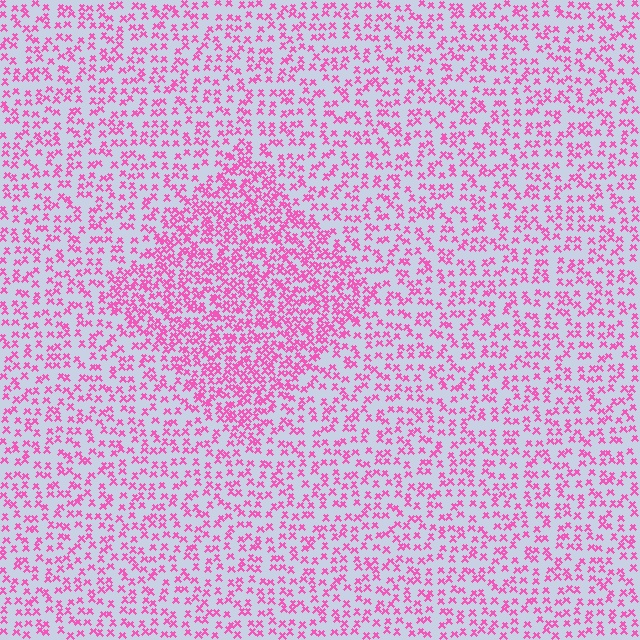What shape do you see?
I see a diamond.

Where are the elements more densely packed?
The elements are more densely packed inside the diamond boundary.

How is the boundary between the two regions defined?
The boundary is defined by a change in element density (approximately 1.9x ratio). All elements are the same color, size, and shape.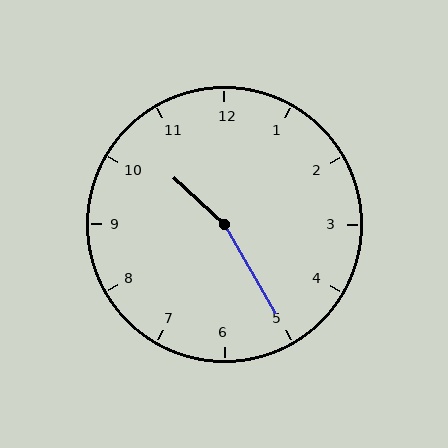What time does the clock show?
10:25.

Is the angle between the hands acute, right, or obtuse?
It is obtuse.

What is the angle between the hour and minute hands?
Approximately 162 degrees.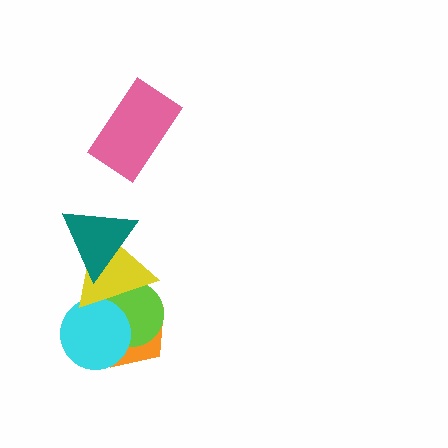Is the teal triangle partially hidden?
No, no other shape covers it.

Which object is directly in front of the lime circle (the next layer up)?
The cyan circle is directly in front of the lime circle.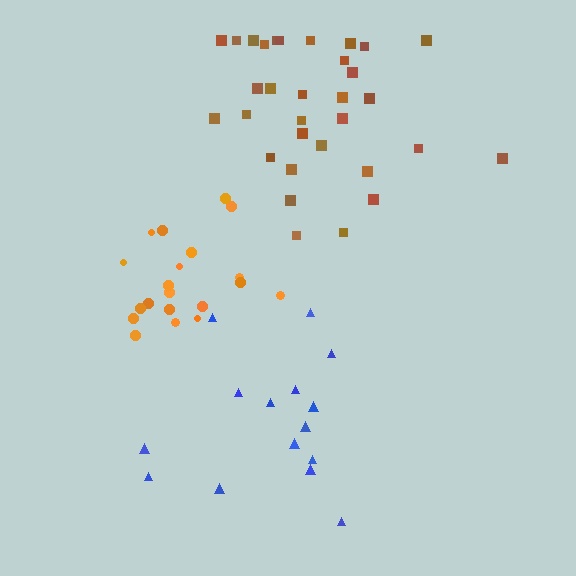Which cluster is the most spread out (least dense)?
Blue.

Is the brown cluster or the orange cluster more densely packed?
Brown.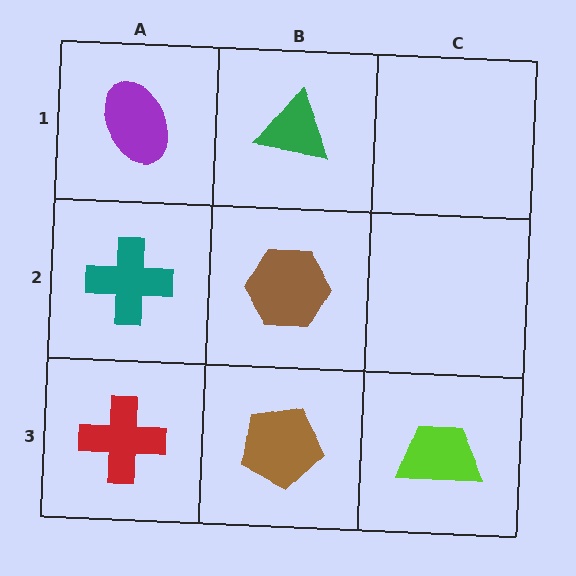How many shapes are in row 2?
2 shapes.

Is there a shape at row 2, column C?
No, that cell is empty.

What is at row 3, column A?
A red cross.